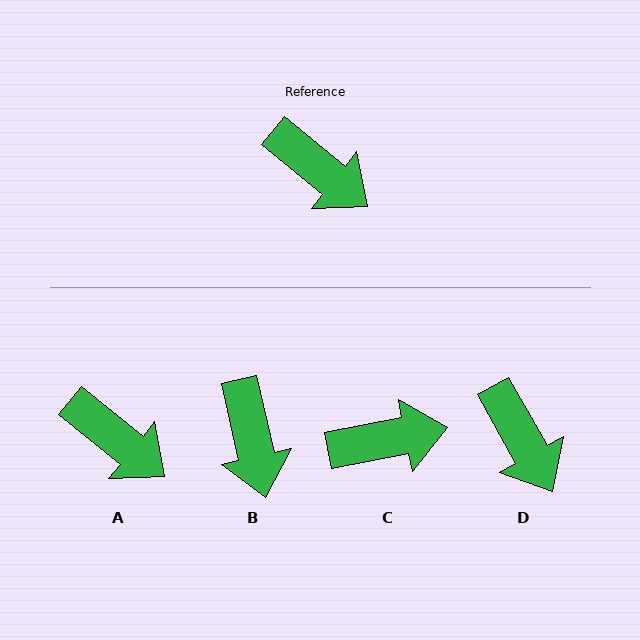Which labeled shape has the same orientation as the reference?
A.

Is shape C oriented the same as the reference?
No, it is off by about 50 degrees.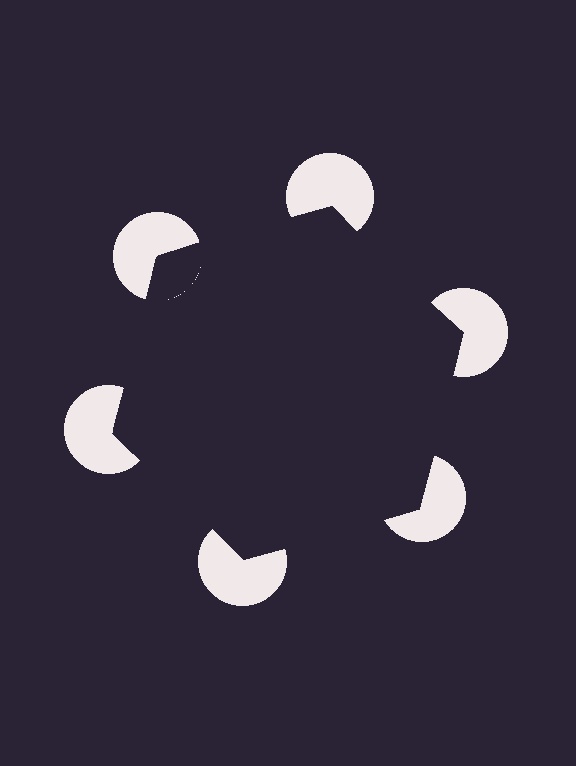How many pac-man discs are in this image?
There are 6 — one at each vertex of the illusory hexagon.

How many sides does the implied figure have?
6 sides.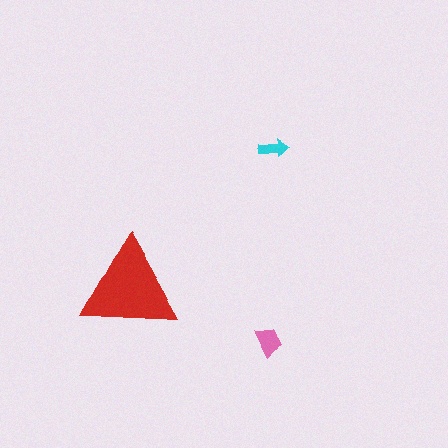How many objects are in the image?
There are 3 objects in the image.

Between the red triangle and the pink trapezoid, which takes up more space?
The red triangle.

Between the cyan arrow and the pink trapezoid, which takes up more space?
The pink trapezoid.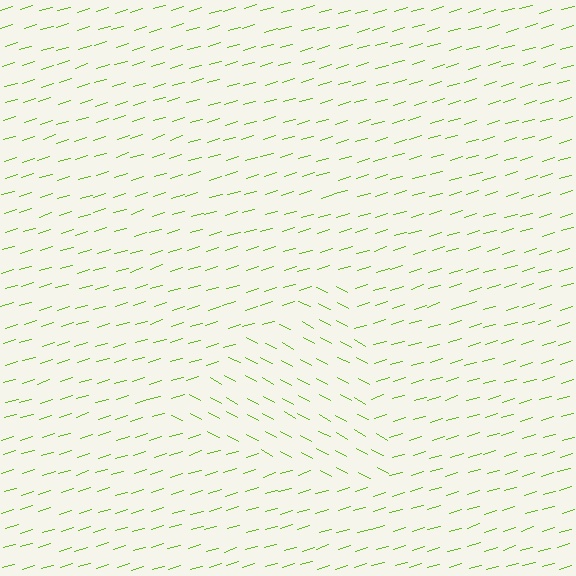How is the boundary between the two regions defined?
The boundary is defined purely by a change in line orientation (approximately 45 degrees difference). All lines are the same color and thickness.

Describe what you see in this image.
The image is filled with small lime line segments. A triangle region in the image has lines oriented differently from the surrounding lines, creating a visible texture boundary.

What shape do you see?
I see a triangle.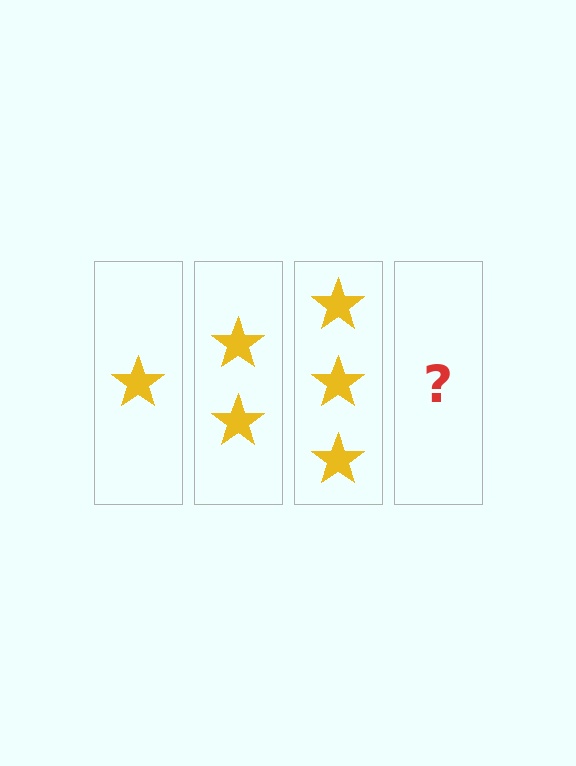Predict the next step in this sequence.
The next step is 4 stars.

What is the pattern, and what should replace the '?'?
The pattern is that each step adds one more star. The '?' should be 4 stars.